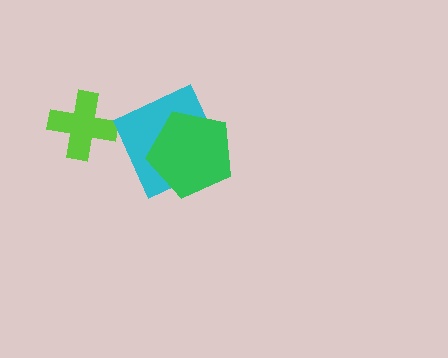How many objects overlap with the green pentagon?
1 object overlaps with the green pentagon.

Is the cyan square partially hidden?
Yes, it is partially covered by another shape.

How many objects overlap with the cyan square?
1 object overlaps with the cyan square.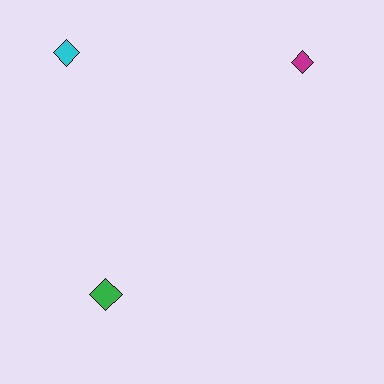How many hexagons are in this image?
There are no hexagons.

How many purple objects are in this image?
There are no purple objects.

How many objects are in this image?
There are 3 objects.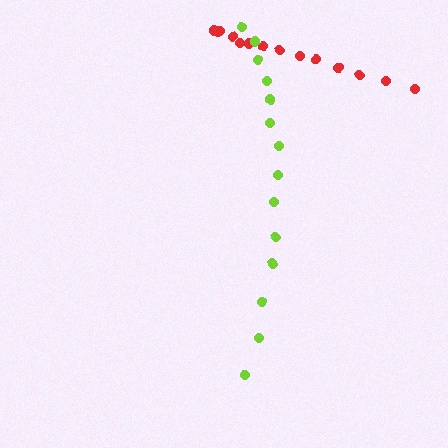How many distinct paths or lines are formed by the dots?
There are 2 distinct paths.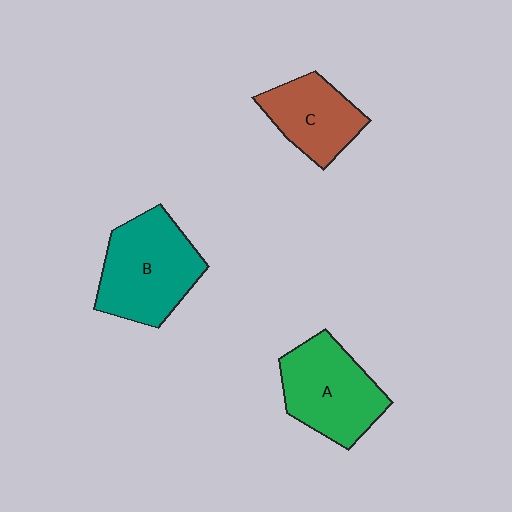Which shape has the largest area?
Shape B (teal).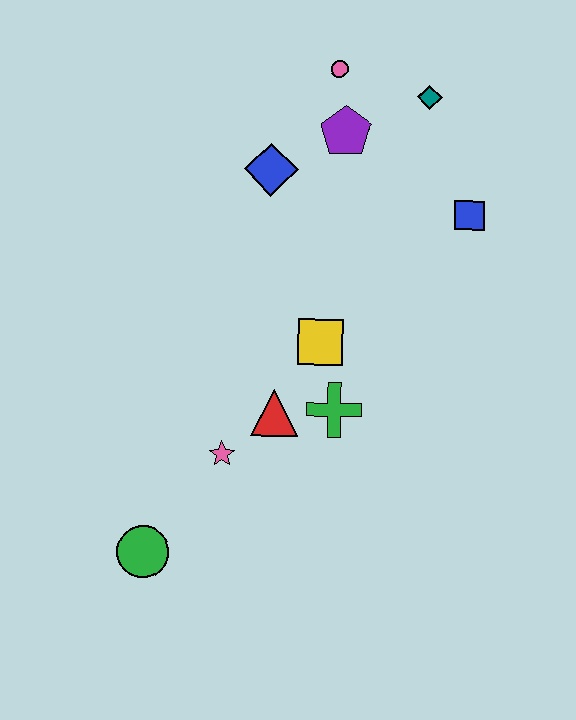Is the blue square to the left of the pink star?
No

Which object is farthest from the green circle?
The teal diamond is farthest from the green circle.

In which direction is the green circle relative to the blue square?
The green circle is below the blue square.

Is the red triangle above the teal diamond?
No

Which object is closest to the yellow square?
The green cross is closest to the yellow square.